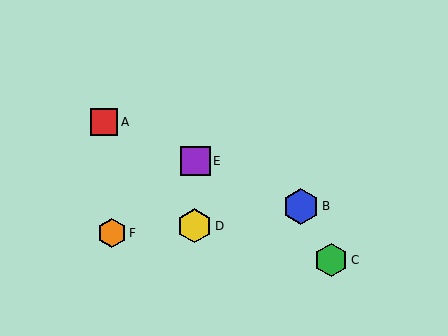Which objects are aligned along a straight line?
Objects A, B, E are aligned along a straight line.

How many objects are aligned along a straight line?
3 objects (A, B, E) are aligned along a straight line.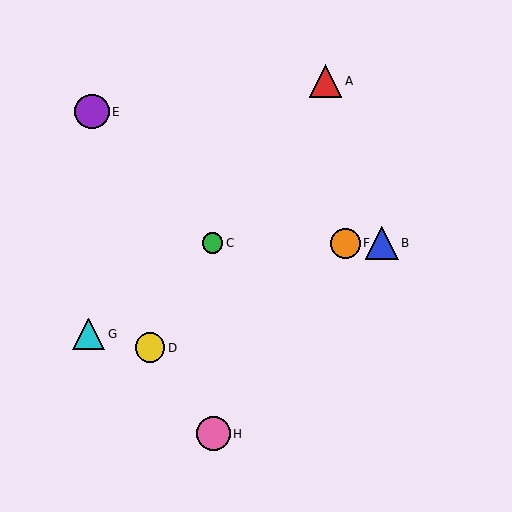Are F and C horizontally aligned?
Yes, both are at y≈243.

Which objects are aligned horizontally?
Objects B, C, F are aligned horizontally.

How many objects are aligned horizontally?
3 objects (B, C, F) are aligned horizontally.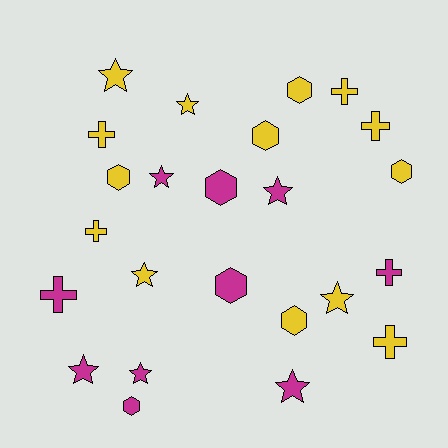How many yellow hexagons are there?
There are 5 yellow hexagons.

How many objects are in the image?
There are 24 objects.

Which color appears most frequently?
Yellow, with 14 objects.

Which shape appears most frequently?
Star, with 9 objects.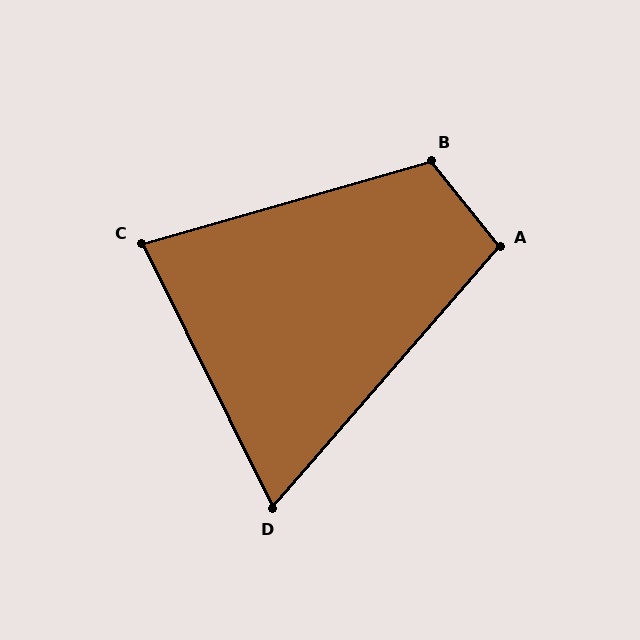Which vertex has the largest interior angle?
B, at approximately 113 degrees.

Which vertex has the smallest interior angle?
D, at approximately 67 degrees.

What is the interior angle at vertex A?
Approximately 100 degrees (obtuse).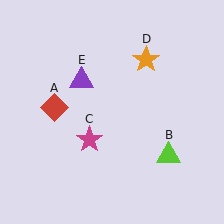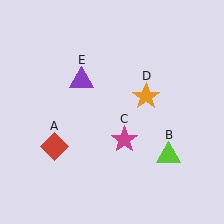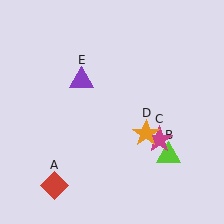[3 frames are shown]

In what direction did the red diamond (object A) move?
The red diamond (object A) moved down.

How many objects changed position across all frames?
3 objects changed position: red diamond (object A), magenta star (object C), orange star (object D).